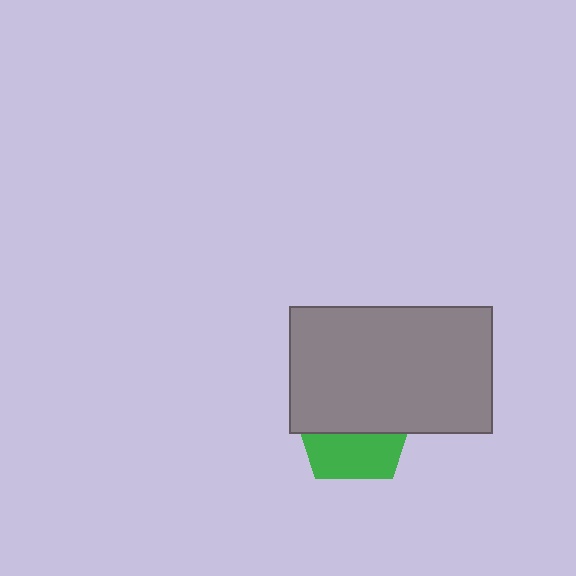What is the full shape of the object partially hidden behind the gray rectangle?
The partially hidden object is a green pentagon.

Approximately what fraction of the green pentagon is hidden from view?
Roughly 59% of the green pentagon is hidden behind the gray rectangle.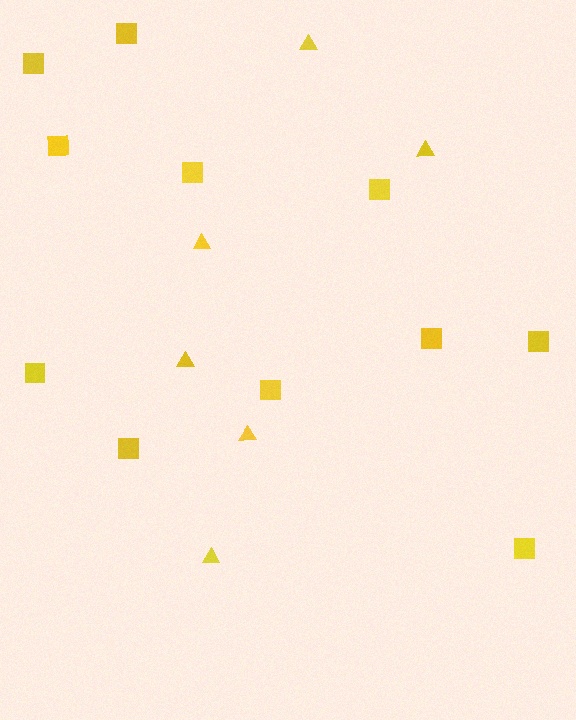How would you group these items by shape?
There are 2 groups: one group of squares (11) and one group of triangles (6).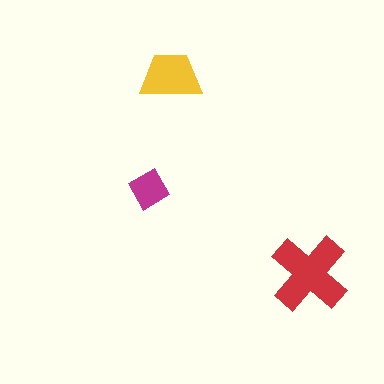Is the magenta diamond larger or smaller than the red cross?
Smaller.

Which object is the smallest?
The magenta diamond.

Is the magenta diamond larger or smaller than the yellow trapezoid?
Smaller.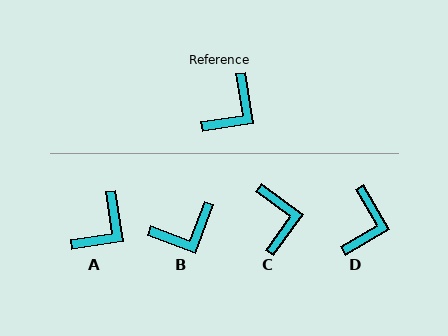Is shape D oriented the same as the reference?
No, it is off by about 21 degrees.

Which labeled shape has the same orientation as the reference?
A.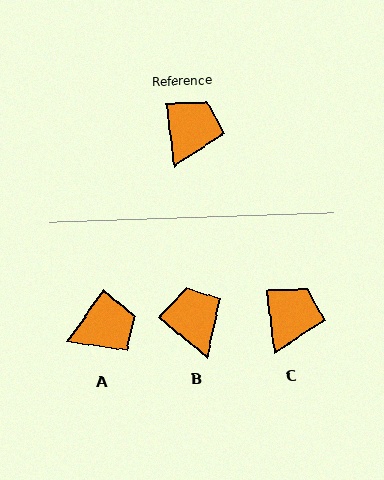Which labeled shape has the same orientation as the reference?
C.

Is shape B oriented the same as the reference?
No, it is off by about 44 degrees.